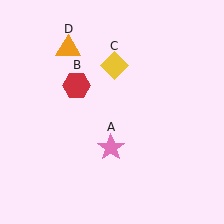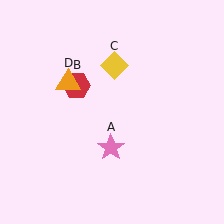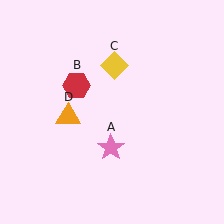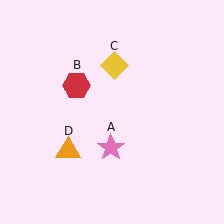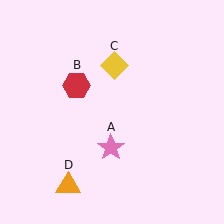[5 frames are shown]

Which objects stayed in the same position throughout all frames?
Pink star (object A) and red hexagon (object B) and yellow diamond (object C) remained stationary.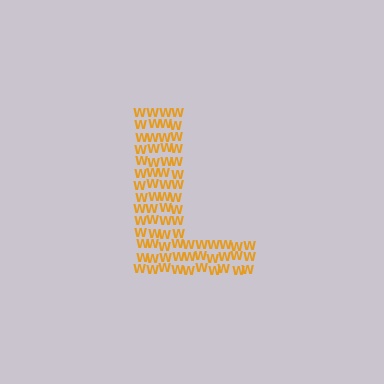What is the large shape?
The large shape is the letter L.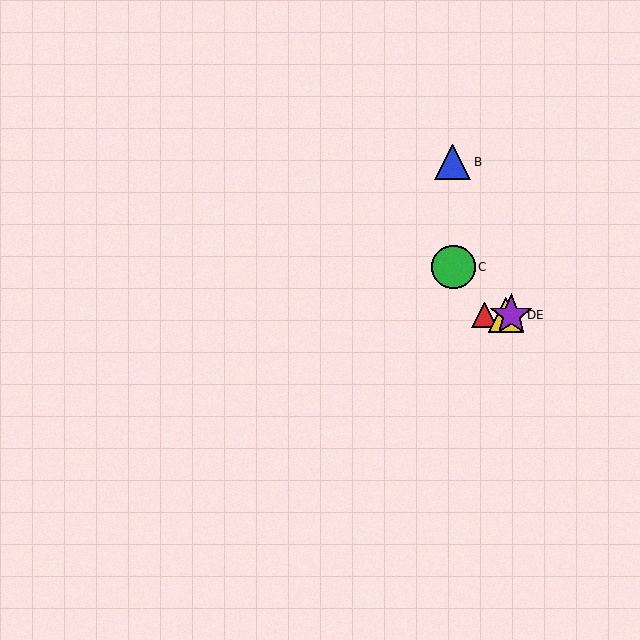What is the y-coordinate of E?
Object E is at y≈315.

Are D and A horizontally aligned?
Yes, both are at y≈315.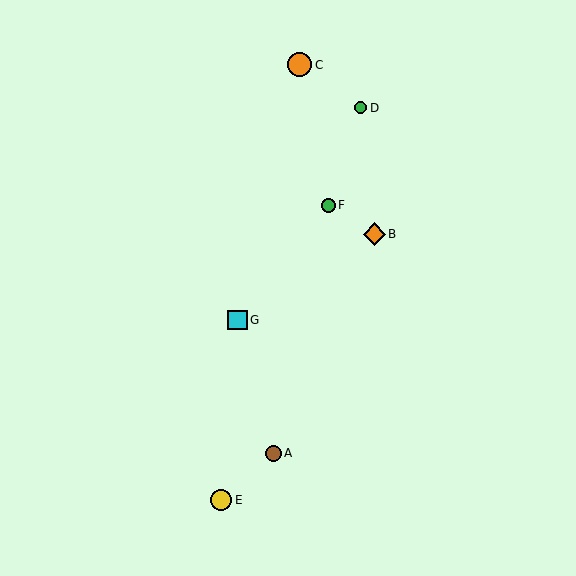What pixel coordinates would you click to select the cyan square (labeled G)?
Click at (238, 320) to select the cyan square G.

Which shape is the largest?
The orange circle (labeled C) is the largest.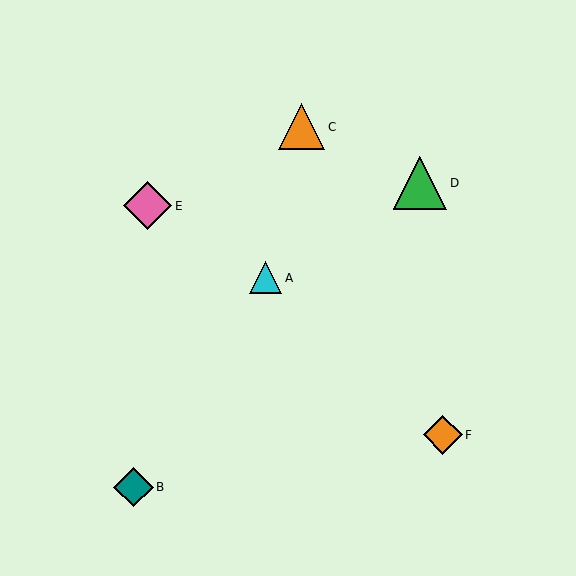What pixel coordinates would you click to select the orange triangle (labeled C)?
Click at (302, 127) to select the orange triangle C.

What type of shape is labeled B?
Shape B is a teal diamond.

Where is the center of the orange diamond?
The center of the orange diamond is at (443, 435).